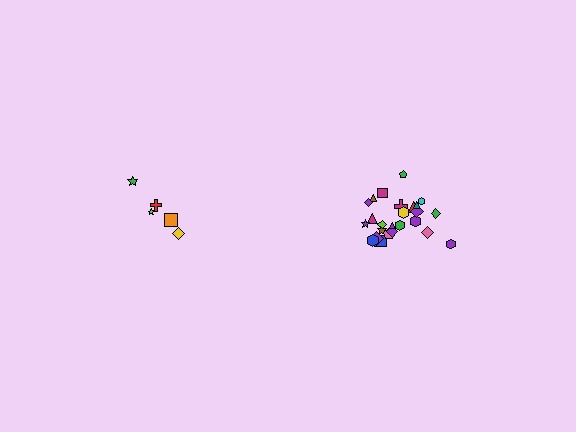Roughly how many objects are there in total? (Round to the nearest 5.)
Roughly 30 objects in total.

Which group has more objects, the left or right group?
The right group.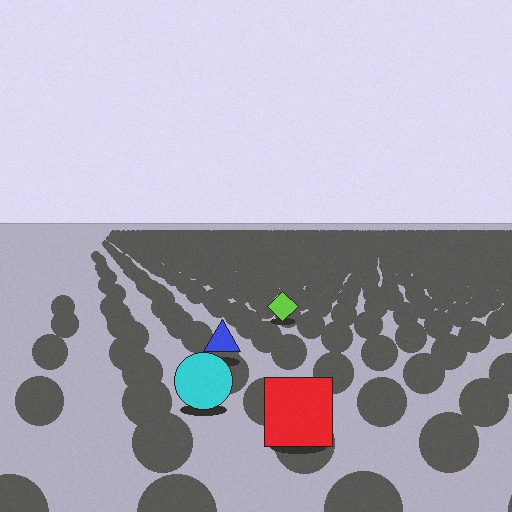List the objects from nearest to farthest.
From nearest to farthest: the red square, the cyan circle, the blue triangle, the lime diamond.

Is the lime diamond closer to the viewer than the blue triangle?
No. The blue triangle is closer — you can tell from the texture gradient: the ground texture is coarser near it.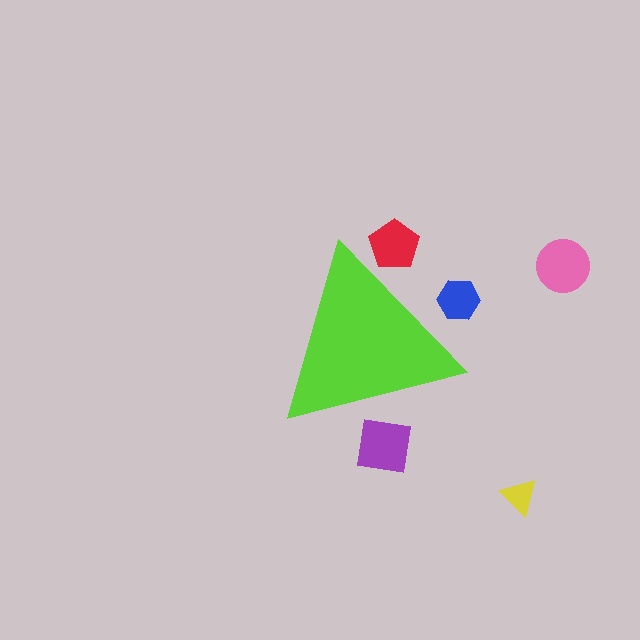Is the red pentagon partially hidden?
Yes, the red pentagon is partially hidden behind the lime triangle.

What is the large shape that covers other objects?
A lime triangle.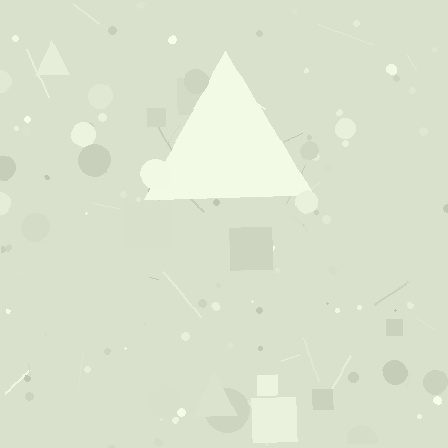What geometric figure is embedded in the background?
A triangle is embedded in the background.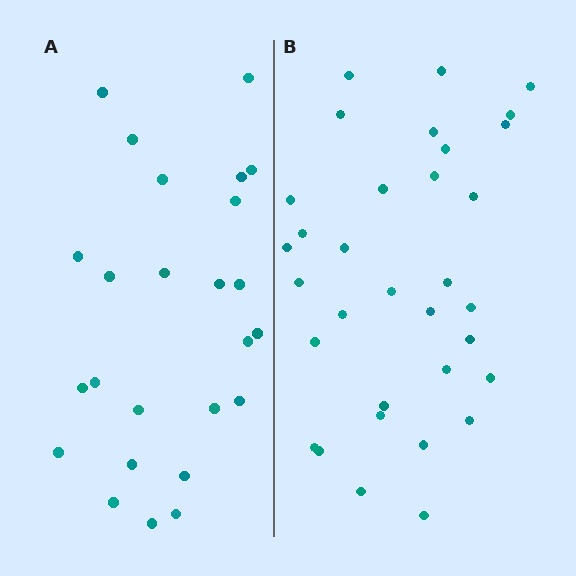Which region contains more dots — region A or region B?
Region B (the right region) has more dots.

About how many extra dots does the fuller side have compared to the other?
Region B has roughly 8 or so more dots than region A.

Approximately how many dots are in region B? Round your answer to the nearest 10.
About 30 dots. (The exact count is 33, which rounds to 30.)